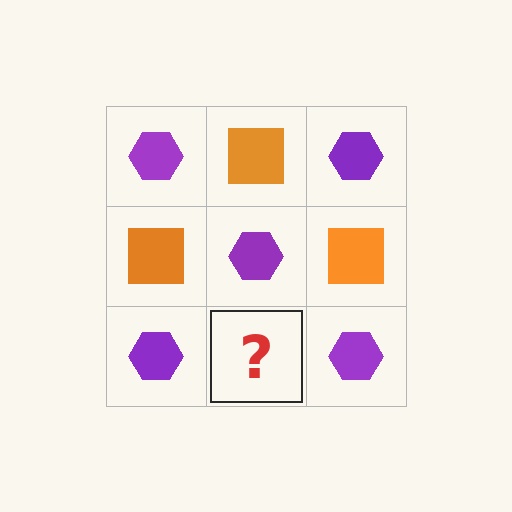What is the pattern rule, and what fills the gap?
The rule is that it alternates purple hexagon and orange square in a checkerboard pattern. The gap should be filled with an orange square.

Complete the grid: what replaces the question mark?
The question mark should be replaced with an orange square.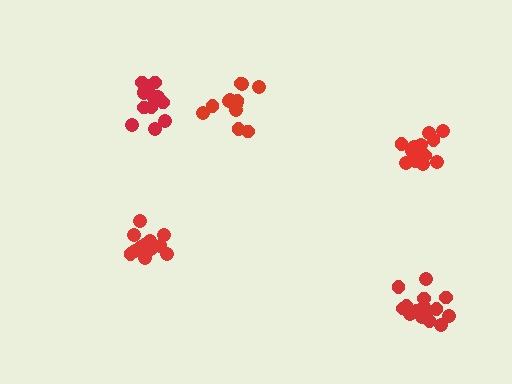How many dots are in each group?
Group 1: 15 dots, Group 2: 12 dots, Group 3: 16 dots, Group 4: 15 dots, Group 5: 13 dots (71 total).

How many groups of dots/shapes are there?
There are 5 groups.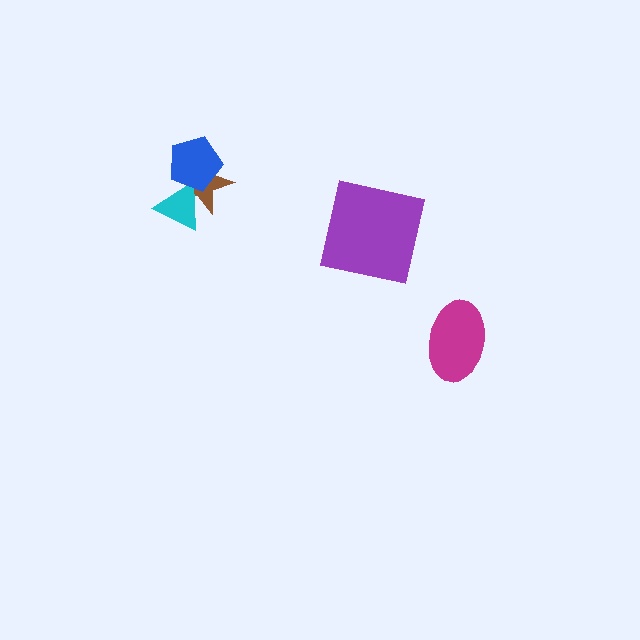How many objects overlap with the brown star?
2 objects overlap with the brown star.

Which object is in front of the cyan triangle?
The blue pentagon is in front of the cyan triangle.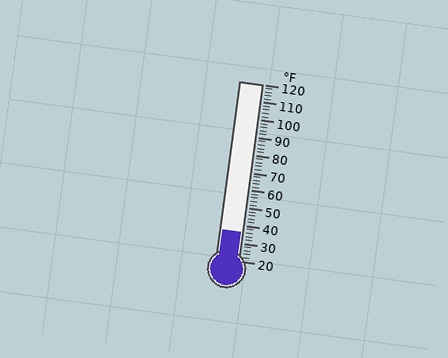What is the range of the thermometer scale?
The thermometer scale ranges from 20°F to 120°F.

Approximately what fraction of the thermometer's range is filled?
The thermometer is filled to approximately 15% of its range.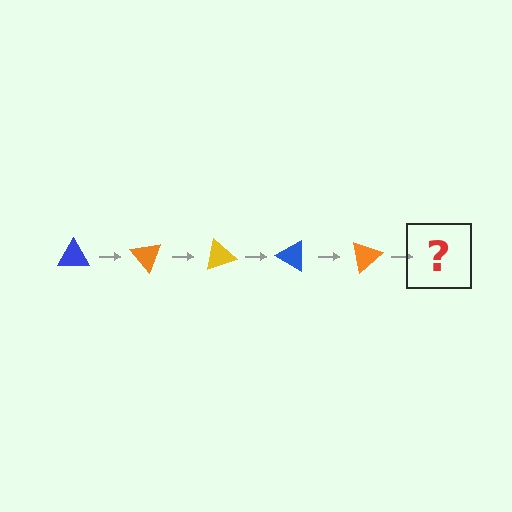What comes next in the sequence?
The next element should be a yellow triangle, rotated 250 degrees from the start.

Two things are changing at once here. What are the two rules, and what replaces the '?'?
The two rules are that it rotates 50 degrees each step and the color cycles through blue, orange, and yellow. The '?' should be a yellow triangle, rotated 250 degrees from the start.